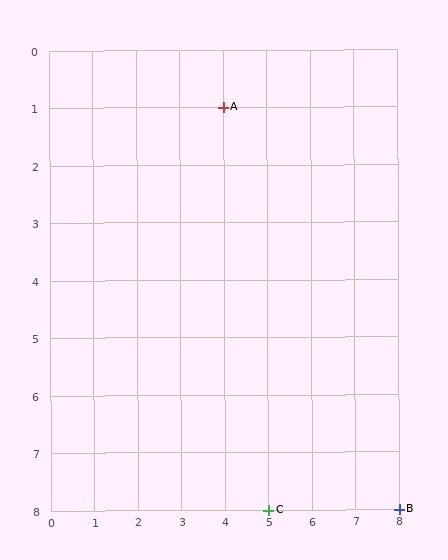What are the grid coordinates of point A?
Point A is at grid coordinates (4, 1).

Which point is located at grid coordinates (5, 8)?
Point C is at (5, 8).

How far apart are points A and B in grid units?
Points A and B are 4 columns and 7 rows apart (about 8.1 grid units diagonally).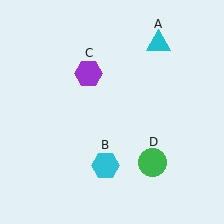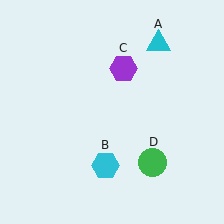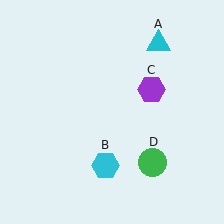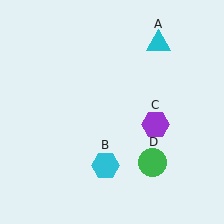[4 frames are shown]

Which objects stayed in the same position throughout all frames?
Cyan triangle (object A) and cyan hexagon (object B) and green circle (object D) remained stationary.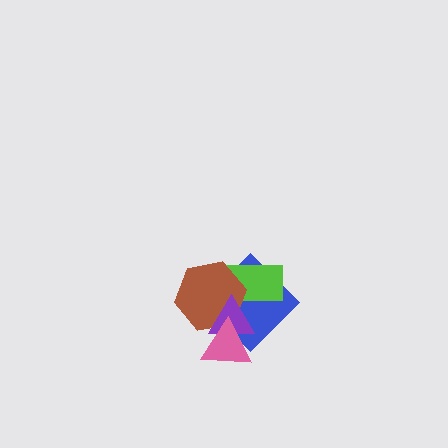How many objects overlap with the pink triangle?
3 objects overlap with the pink triangle.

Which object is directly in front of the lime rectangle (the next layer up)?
The brown hexagon is directly in front of the lime rectangle.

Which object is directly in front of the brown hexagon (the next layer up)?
The purple triangle is directly in front of the brown hexagon.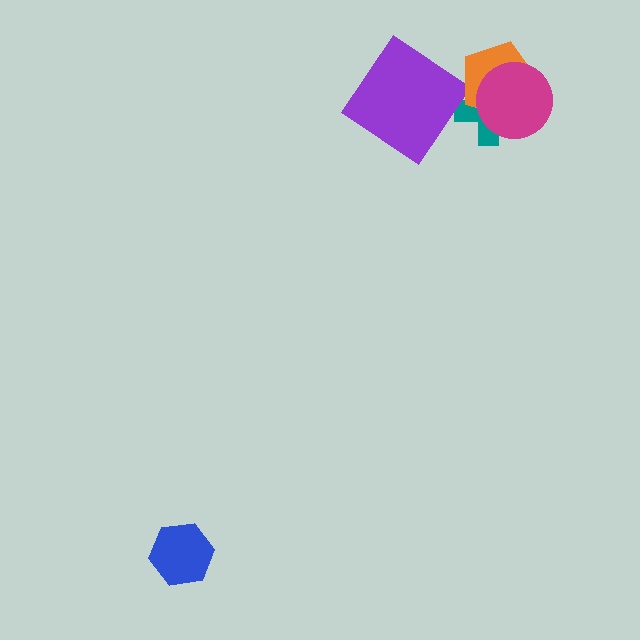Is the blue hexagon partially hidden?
No, no other shape covers it.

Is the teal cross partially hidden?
Yes, it is partially covered by another shape.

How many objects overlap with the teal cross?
2 objects overlap with the teal cross.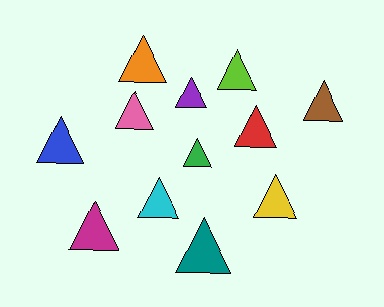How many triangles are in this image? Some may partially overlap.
There are 12 triangles.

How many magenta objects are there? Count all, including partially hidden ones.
There is 1 magenta object.